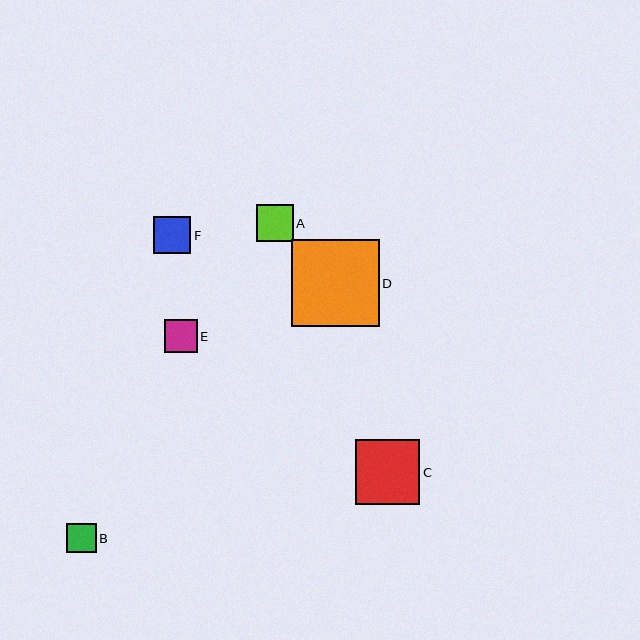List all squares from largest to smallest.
From largest to smallest: D, C, F, A, E, B.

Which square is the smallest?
Square B is the smallest with a size of approximately 29 pixels.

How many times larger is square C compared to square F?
Square C is approximately 1.7 times the size of square F.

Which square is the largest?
Square D is the largest with a size of approximately 87 pixels.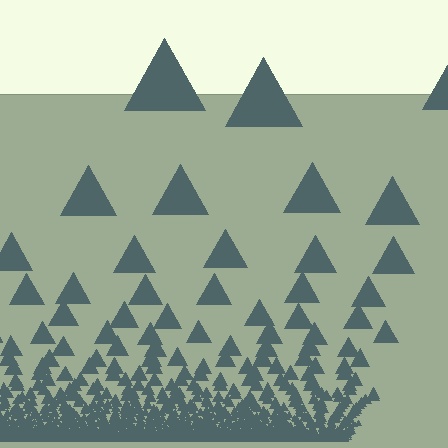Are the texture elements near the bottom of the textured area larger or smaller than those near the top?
Smaller. The gradient is inverted — elements near the bottom are smaller and denser.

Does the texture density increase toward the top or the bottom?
Density increases toward the bottom.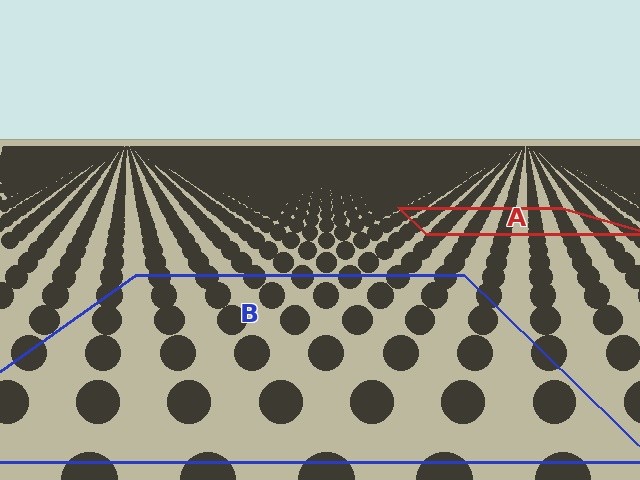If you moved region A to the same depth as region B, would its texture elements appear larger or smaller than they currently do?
They would appear larger. At a closer depth, the same texture elements are projected at a bigger on-screen size.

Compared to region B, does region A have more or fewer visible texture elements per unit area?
Region A has more texture elements per unit area — they are packed more densely because it is farther away.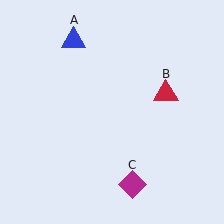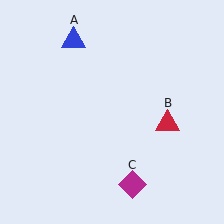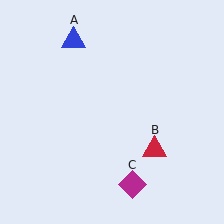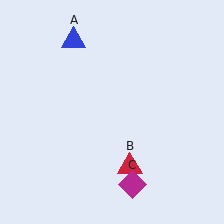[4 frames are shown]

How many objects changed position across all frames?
1 object changed position: red triangle (object B).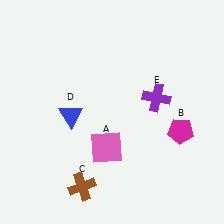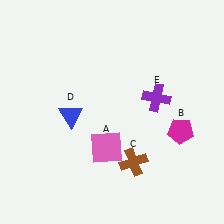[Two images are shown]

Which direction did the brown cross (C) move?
The brown cross (C) moved right.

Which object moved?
The brown cross (C) moved right.